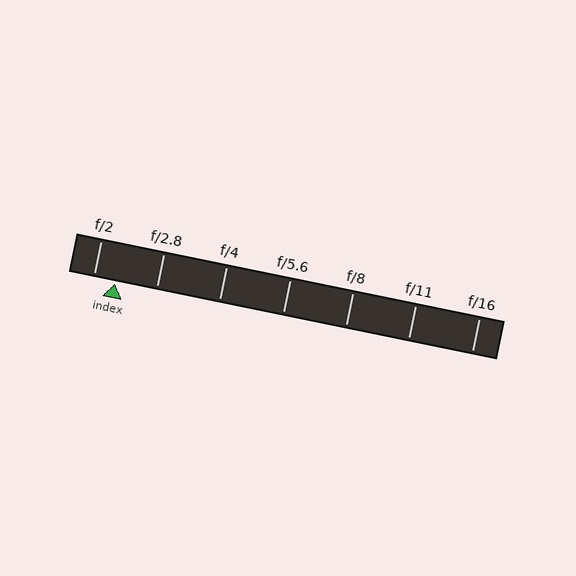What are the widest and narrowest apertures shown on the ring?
The widest aperture shown is f/2 and the narrowest is f/16.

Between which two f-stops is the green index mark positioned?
The index mark is between f/2 and f/2.8.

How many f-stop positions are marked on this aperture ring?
There are 7 f-stop positions marked.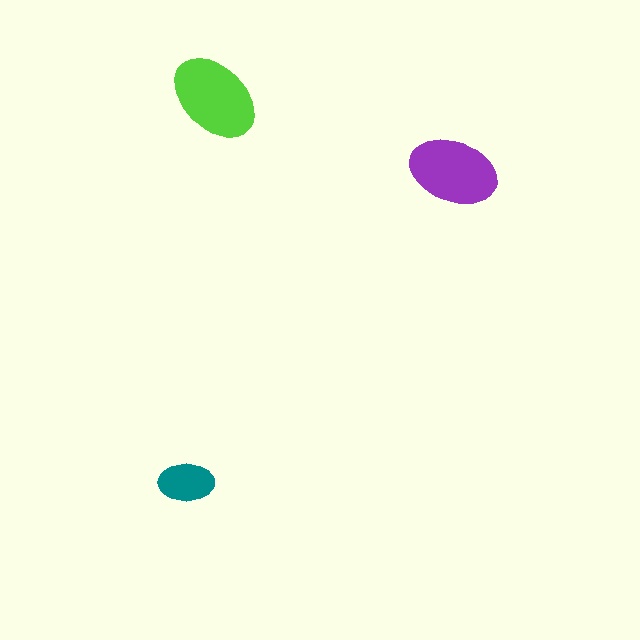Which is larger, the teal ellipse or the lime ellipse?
The lime one.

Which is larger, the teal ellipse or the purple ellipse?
The purple one.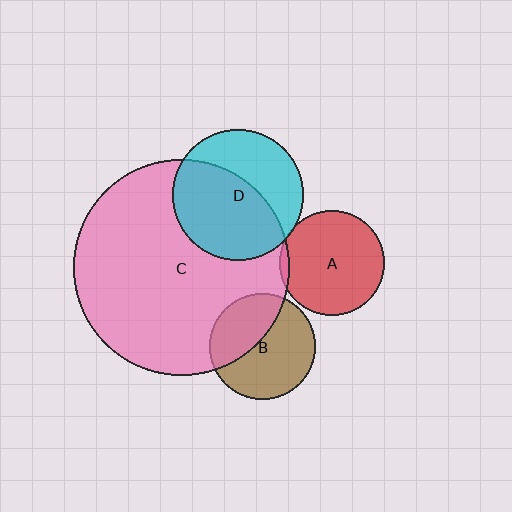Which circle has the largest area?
Circle C (pink).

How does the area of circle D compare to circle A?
Approximately 1.5 times.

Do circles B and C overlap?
Yes.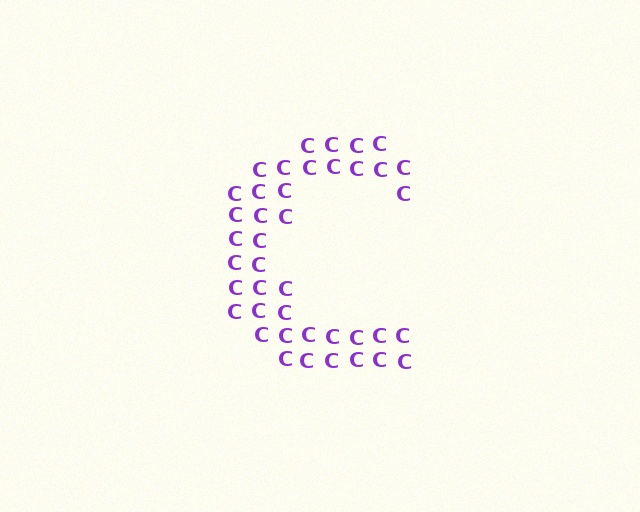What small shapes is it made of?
It is made of small letter C's.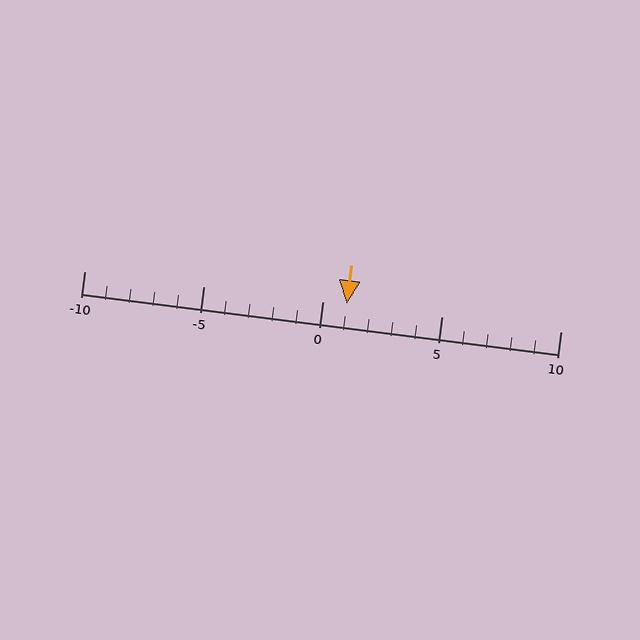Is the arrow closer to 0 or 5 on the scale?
The arrow is closer to 0.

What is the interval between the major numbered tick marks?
The major tick marks are spaced 5 units apart.